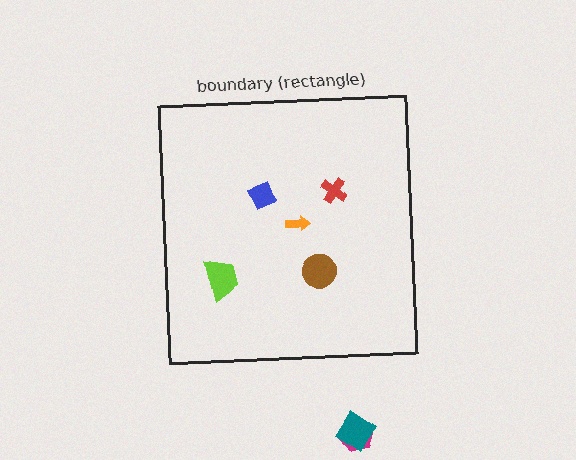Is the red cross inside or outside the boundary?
Inside.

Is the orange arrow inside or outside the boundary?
Inside.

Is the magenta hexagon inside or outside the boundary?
Outside.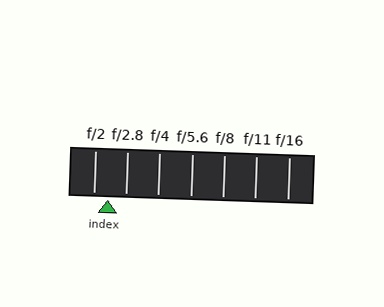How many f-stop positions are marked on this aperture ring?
There are 7 f-stop positions marked.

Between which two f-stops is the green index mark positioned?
The index mark is between f/2 and f/2.8.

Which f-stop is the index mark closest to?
The index mark is closest to f/2.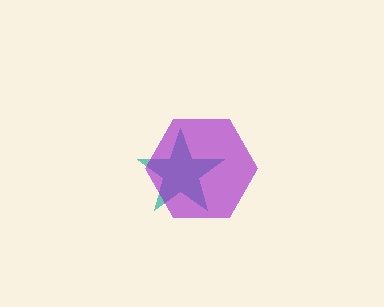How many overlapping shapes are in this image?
There are 2 overlapping shapes in the image.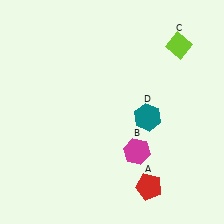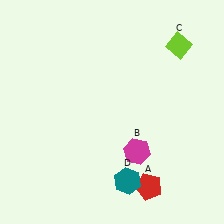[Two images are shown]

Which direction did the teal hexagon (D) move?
The teal hexagon (D) moved down.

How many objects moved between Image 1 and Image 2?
1 object moved between the two images.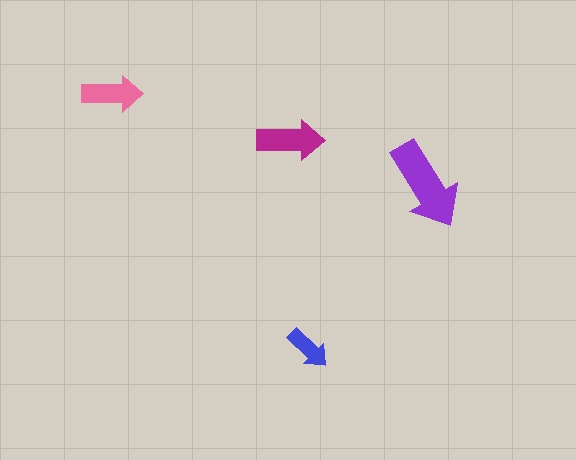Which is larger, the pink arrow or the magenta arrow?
The magenta one.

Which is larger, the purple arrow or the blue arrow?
The purple one.